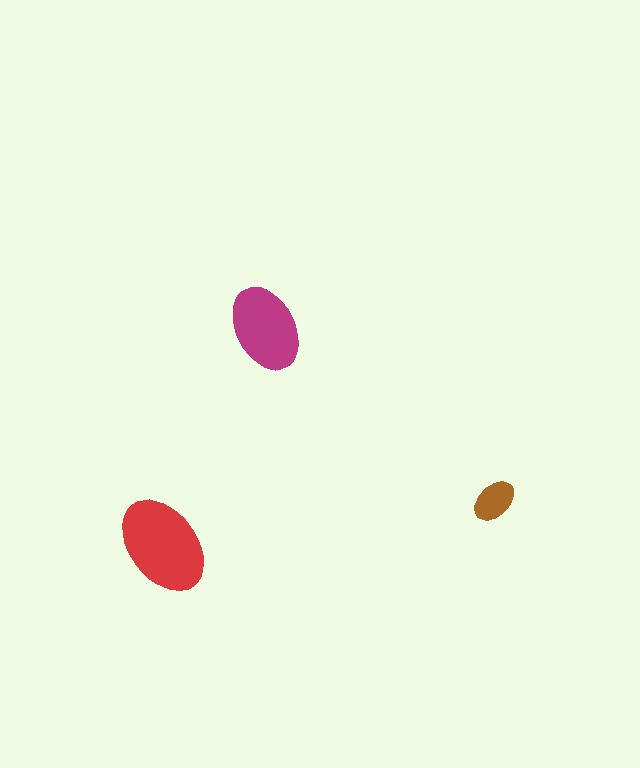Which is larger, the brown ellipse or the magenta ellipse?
The magenta one.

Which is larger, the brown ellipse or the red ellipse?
The red one.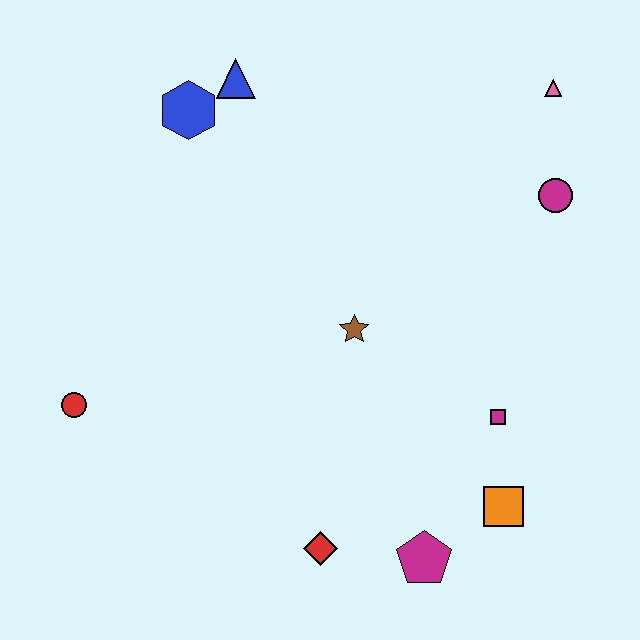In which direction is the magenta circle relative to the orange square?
The magenta circle is above the orange square.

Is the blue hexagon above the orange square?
Yes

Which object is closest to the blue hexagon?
The blue triangle is closest to the blue hexagon.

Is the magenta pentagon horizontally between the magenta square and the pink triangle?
No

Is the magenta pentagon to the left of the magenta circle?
Yes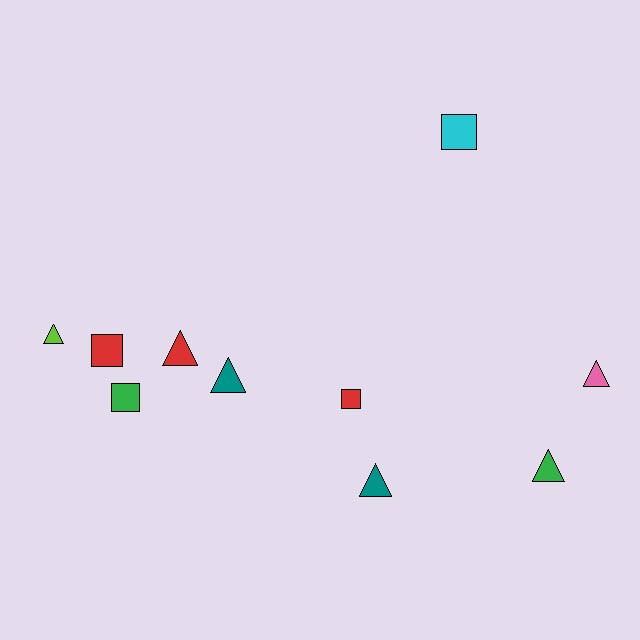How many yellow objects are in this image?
There are no yellow objects.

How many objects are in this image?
There are 10 objects.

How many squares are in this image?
There are 4 squares.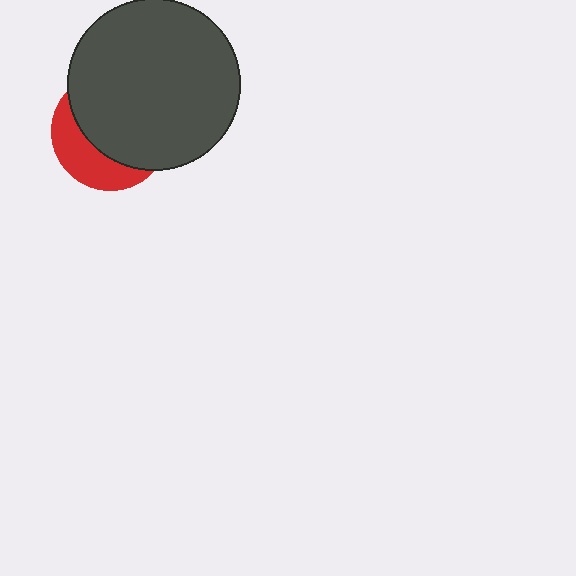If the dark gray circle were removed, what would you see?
You would see the complete red circle.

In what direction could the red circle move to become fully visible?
The red circle could move toward the lower-left. That would shift it out from behind the dark gray circle entirely.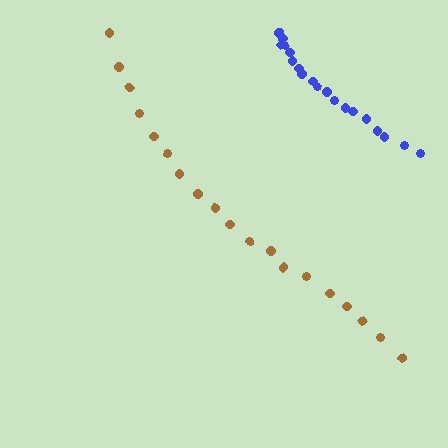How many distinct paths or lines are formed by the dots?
There are 2 distinct paths.